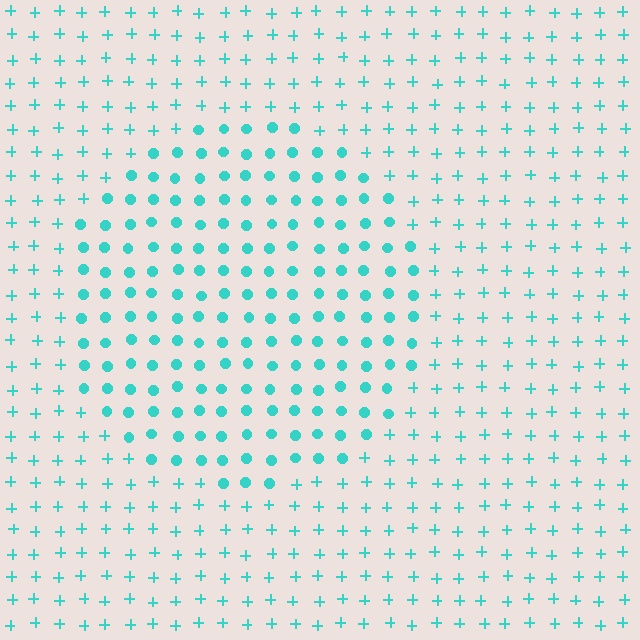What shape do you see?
I see a circle.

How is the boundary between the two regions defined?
The boundary is defined by a change in element shape: circles inside vs. plus signs outside. All elements share the same color and spacing.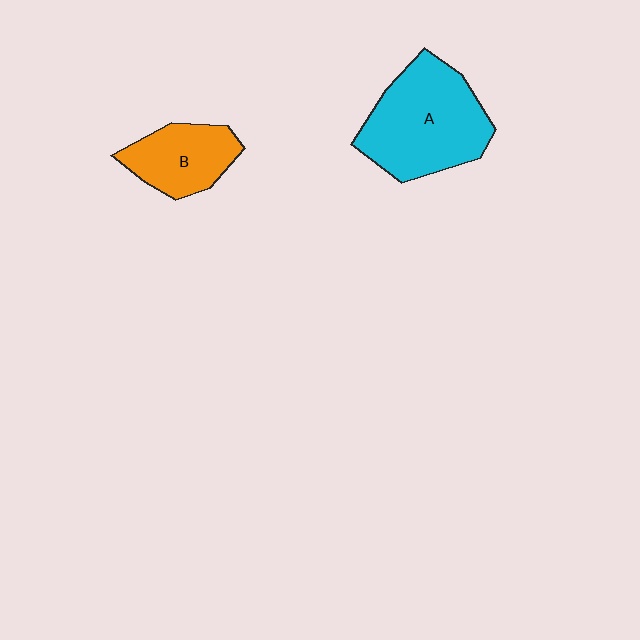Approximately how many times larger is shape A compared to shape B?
Approximately 1.8 times.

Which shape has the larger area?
Shape A (cyan).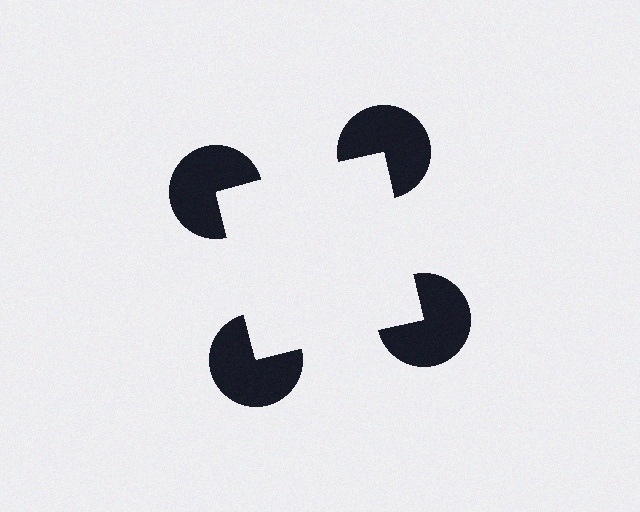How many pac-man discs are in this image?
There are 4 — one at each vertex of the illusory square.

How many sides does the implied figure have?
4 sides.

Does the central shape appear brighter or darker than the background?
It typically appears slightly brighter than the background, even though no actual brightness change is drawn.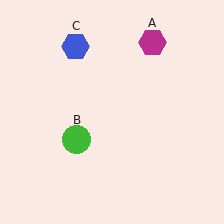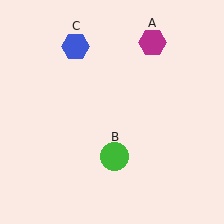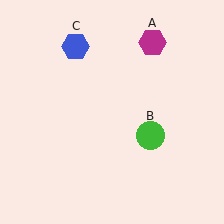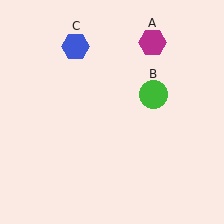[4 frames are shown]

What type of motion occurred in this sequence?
The green circle (object B) rotated counterclockwise around the center of the scene.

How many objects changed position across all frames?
1 object changed position: green circle (object B).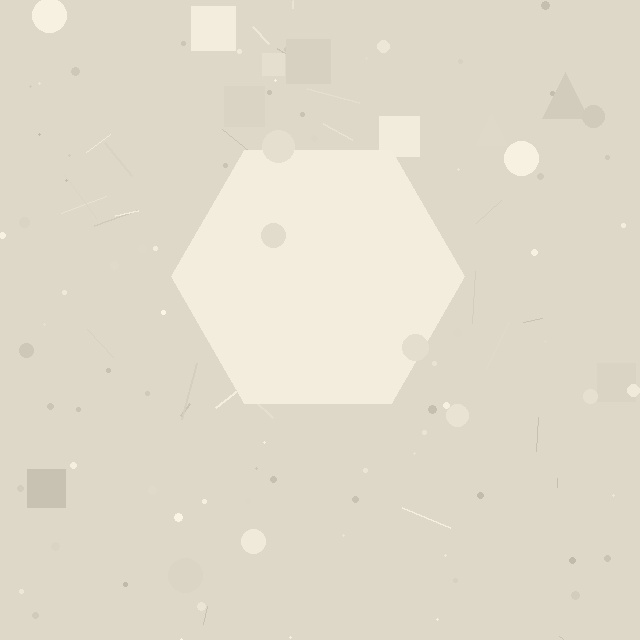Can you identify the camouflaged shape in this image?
The camouflaged shape is a hexagon.